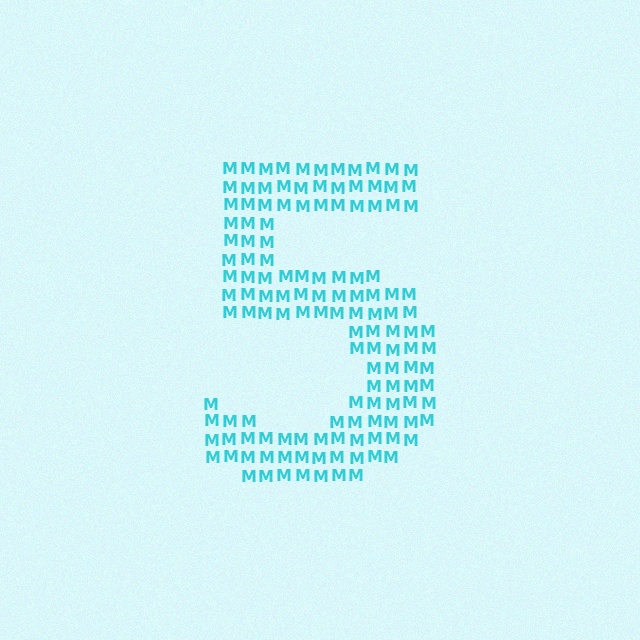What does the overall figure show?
The overall figure shows the digit 5.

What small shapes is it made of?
It is made of small letter M's.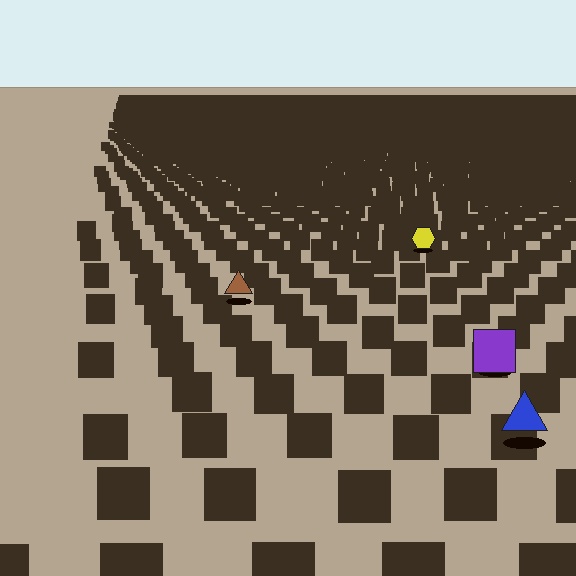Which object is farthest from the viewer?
The yellow hexagon is farthest from the viewer. It appears smaller and the ground texture around it is denser.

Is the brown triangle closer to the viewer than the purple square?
No. The purple square is closer — you can tell from the texture gradient: the ground texture is coarser near it.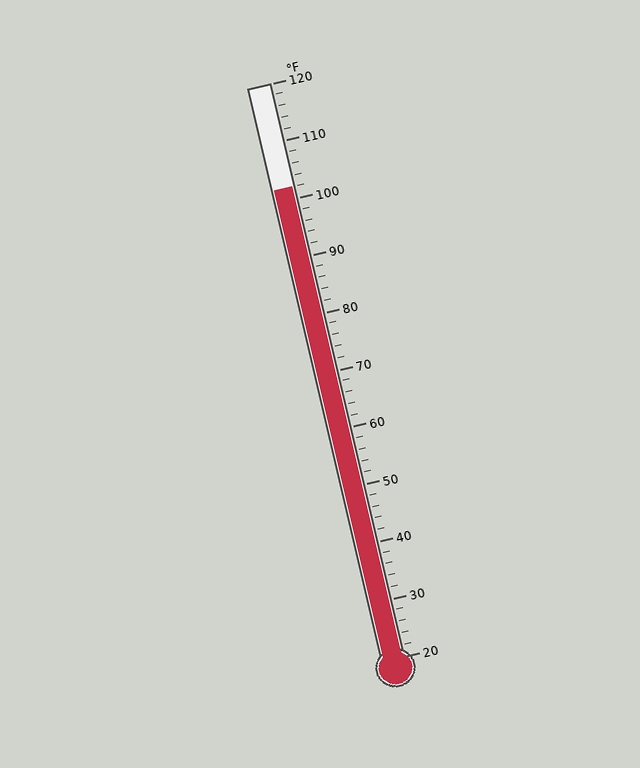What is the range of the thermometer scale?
The thermometer scale ranges from 20°F to 120°F.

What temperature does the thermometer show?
The thermometer shows approximately 102°F.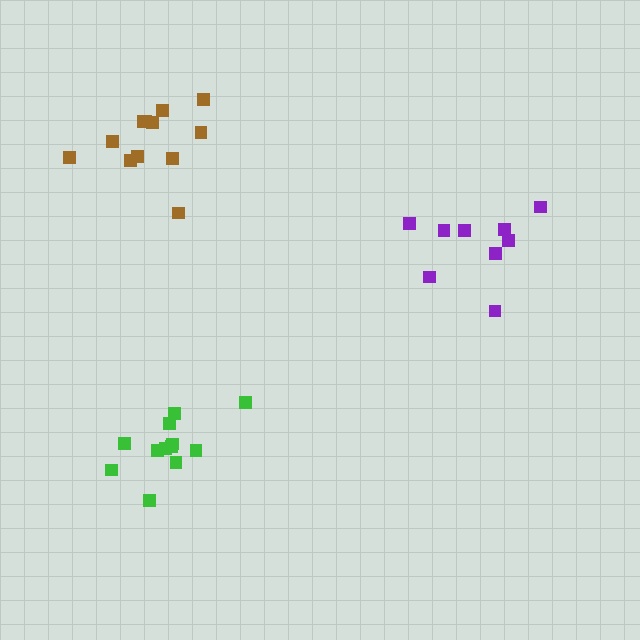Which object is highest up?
The brown cluster is topmost.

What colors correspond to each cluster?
The clusters are colored: purple, brown, green.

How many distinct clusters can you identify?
There are 3 distinct clusters.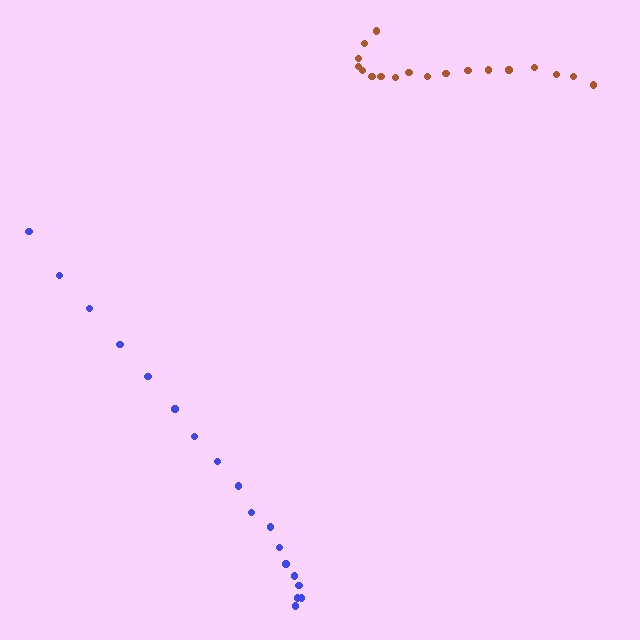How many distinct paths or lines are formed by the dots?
There are 2 distinct paths.